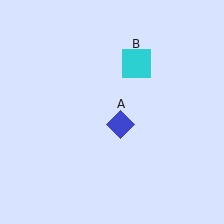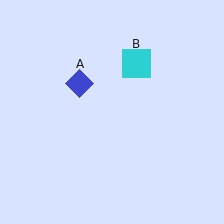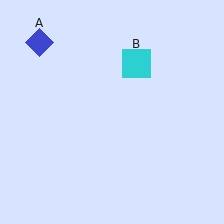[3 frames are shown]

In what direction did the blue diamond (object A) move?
The blue diamond (object A) moved up and to the left.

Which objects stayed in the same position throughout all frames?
Cyan square (object B) remained stationary.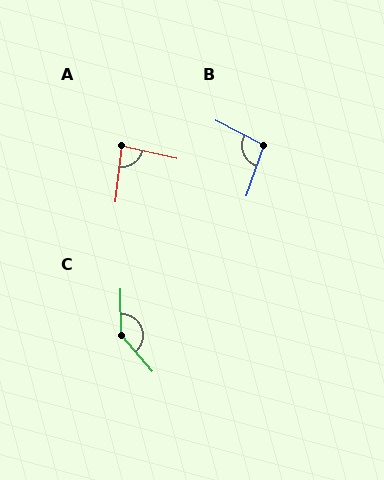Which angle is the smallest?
A, at approximately 83 degrees.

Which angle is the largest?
C, at approximately 141 degrees.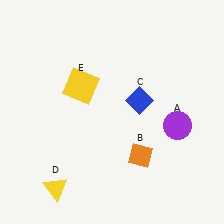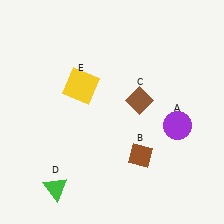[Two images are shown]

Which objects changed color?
B changed from orange to brown. C changed from blue to brown. D changed from yellow to green.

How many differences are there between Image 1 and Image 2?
There are 3 differences between the two images.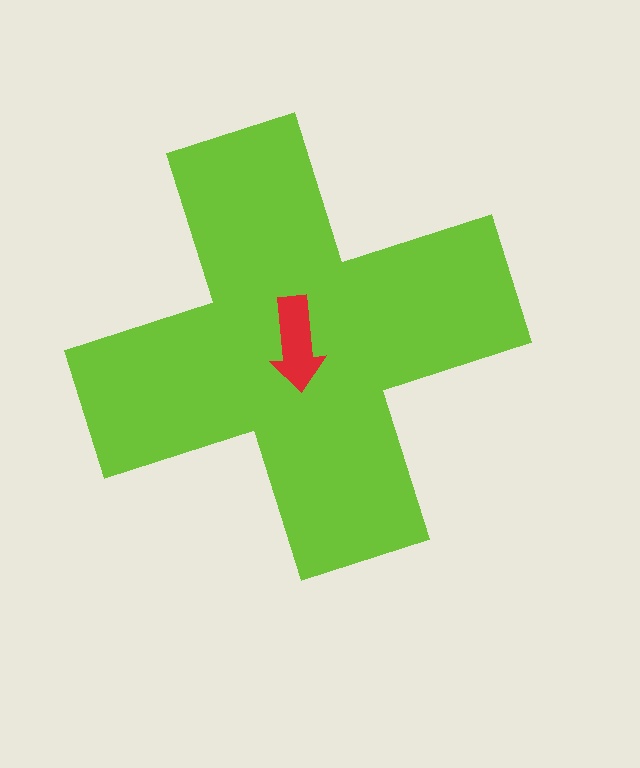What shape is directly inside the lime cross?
The red arrow.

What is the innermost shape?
The red arrow.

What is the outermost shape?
The lime cross.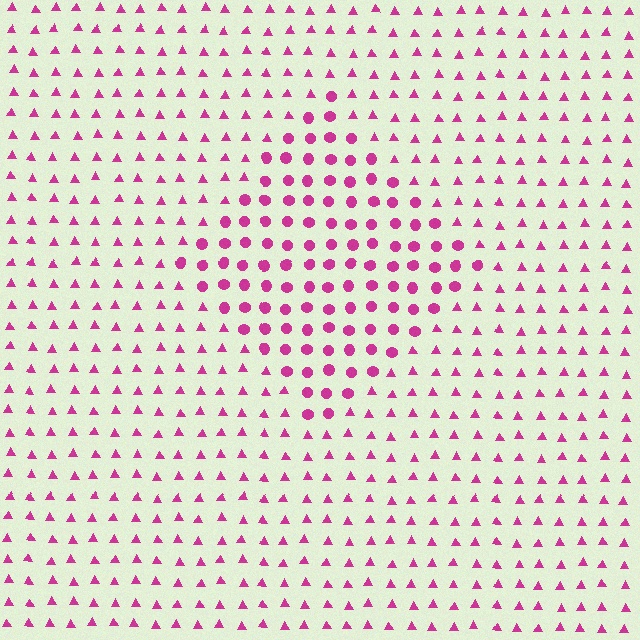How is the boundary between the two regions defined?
The boundary is defined by a change in element shape: circles inside vs. triangles outside. All elements share the same color and spacing.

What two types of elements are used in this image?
The image uses circles inside the diamond region and triangles outside it.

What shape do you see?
I see a diamond.